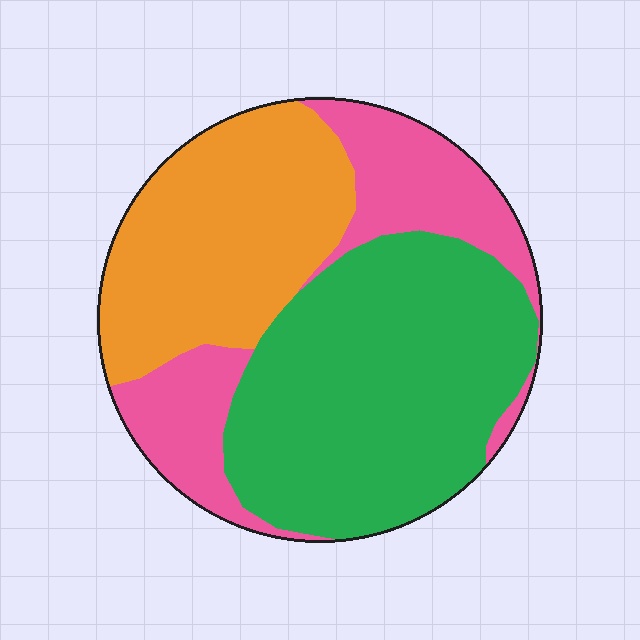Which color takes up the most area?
Green, at roughly 45%.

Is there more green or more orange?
Green.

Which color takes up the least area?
Pink, at roughly 25%.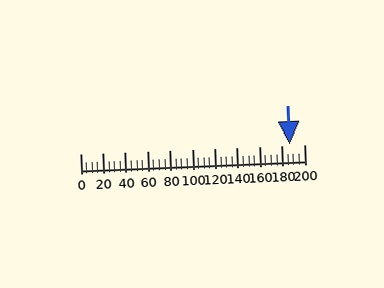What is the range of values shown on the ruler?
The ruler shows values from 0 to 200.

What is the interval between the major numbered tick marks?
The major tick marks are spaced 20 units apart.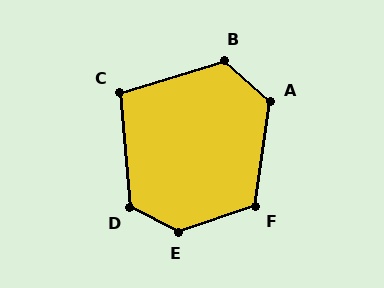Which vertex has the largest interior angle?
E, at approximately 135 degrees.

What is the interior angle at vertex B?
Approximately 122 degrees (obtuse).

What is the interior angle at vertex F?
Approximately 116 degrees (obtuse).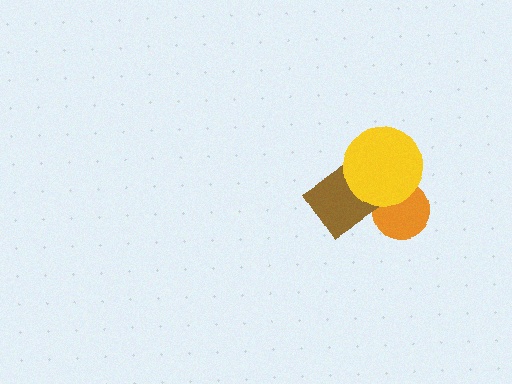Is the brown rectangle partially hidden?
Yes, it is partially covered by another shape.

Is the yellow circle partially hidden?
No, no other shape covers it.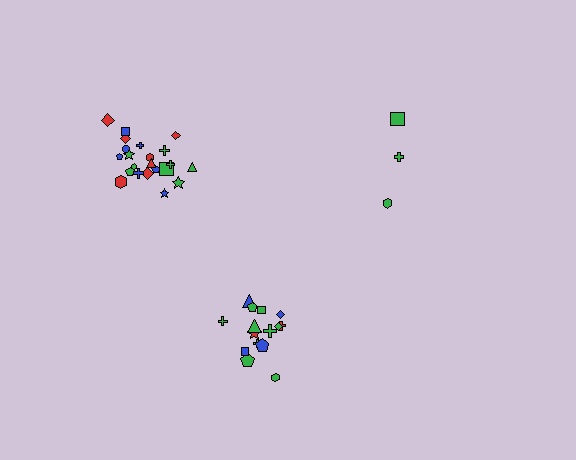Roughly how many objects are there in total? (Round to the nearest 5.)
Roughly 40 objects in total.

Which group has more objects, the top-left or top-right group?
The top-left group.